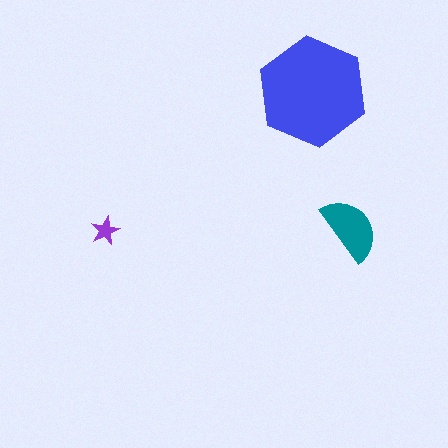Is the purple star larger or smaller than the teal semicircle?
Smaller.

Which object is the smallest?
The purple star.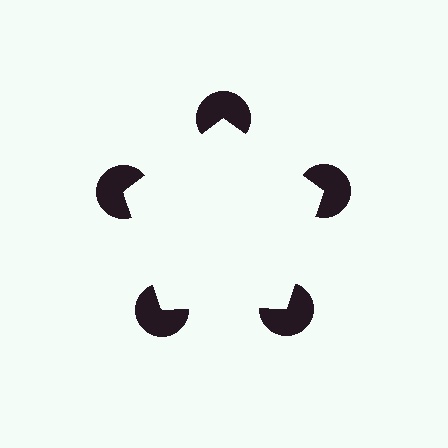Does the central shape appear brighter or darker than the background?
It typically appears slightly brighter than the background, even though no actual brightness change is drawn.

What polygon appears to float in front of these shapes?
An illusory pentagon — its edges are inferred from the aligned wedge cuts in the pac-man discs, not physically drawn.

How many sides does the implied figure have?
5 sides.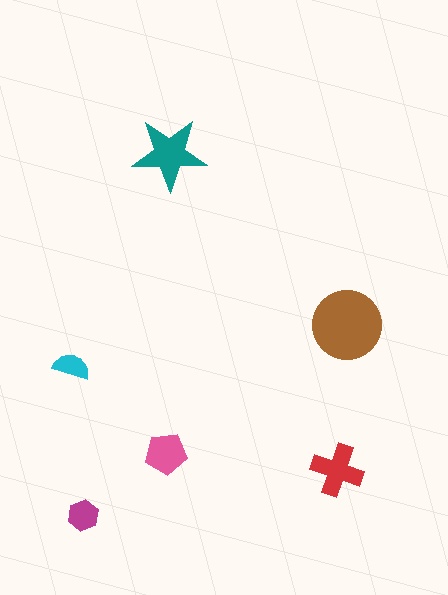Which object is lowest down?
The magenta hexagon is bottommost.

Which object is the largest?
The brown circle.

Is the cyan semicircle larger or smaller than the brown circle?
Smaller.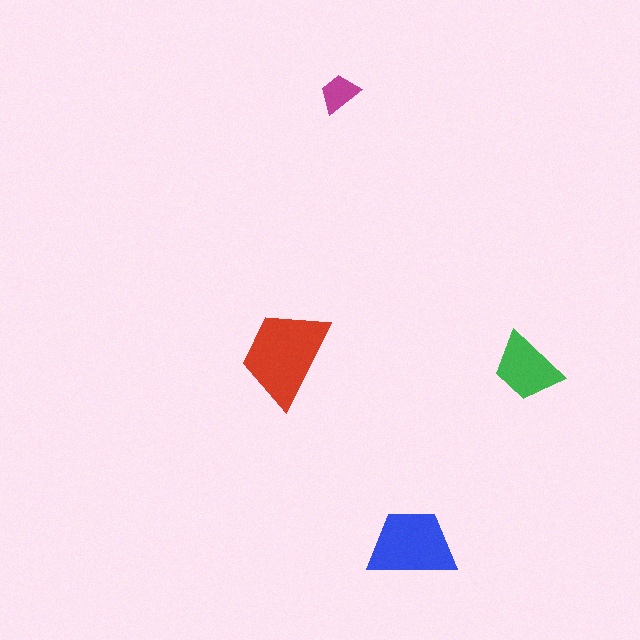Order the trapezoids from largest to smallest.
the red one, the blue one, the green one, the magenta one.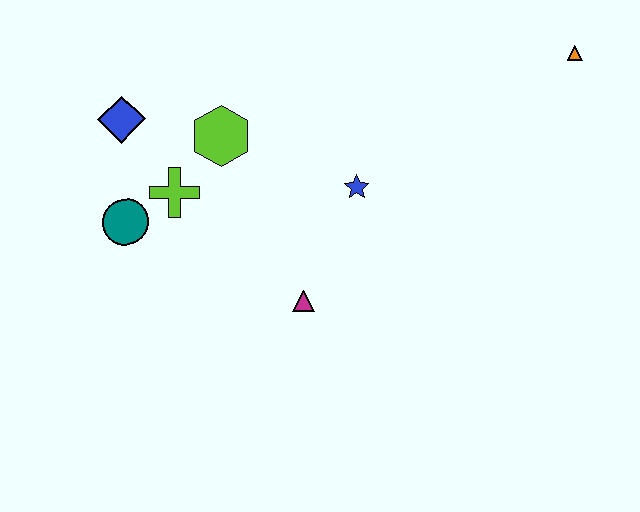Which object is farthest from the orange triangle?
The teal circle is farthest from the orange triangle.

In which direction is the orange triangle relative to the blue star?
The orange triangle is to the right of the blue star.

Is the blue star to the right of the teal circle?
Yes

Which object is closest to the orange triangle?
The blue star is closest to the orange triangle.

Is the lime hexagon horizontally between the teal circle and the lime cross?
No